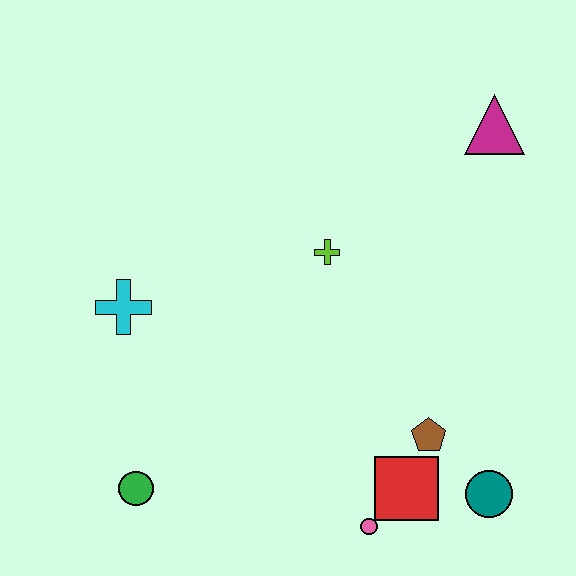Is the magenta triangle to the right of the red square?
Yes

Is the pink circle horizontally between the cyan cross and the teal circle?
Yes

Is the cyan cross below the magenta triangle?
Yes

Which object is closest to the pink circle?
The red square is closest to the pink circle.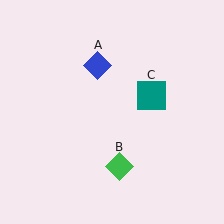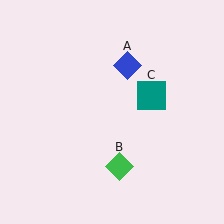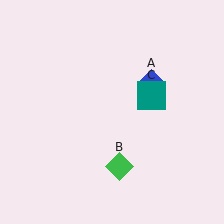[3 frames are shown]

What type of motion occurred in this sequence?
The blue diamond (object A) rotated clockwise around the center of the scene.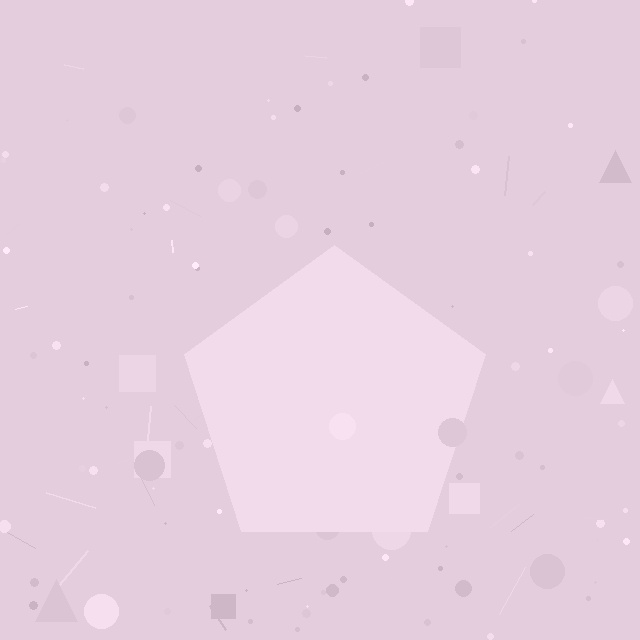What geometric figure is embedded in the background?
A pentagon is embedded in the background.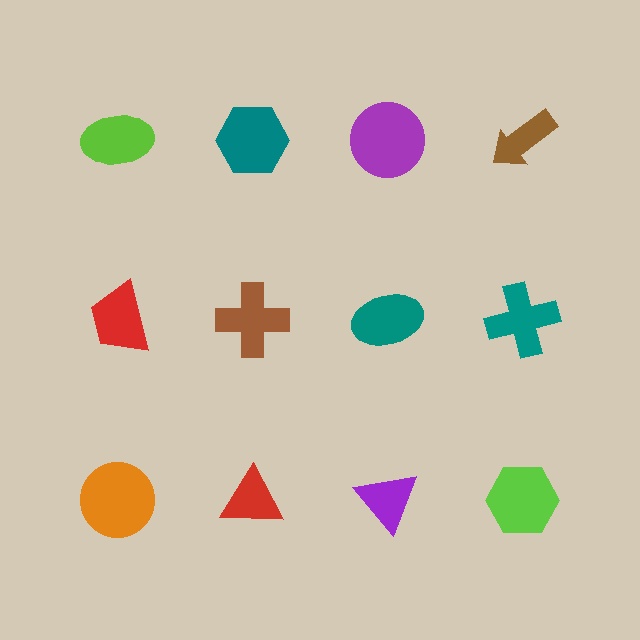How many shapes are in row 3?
4 shapes.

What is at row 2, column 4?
A teal cross.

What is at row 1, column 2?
A teal hexagon.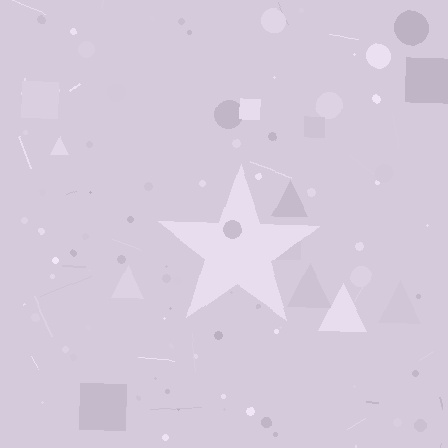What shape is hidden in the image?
A star is hidden in the image.